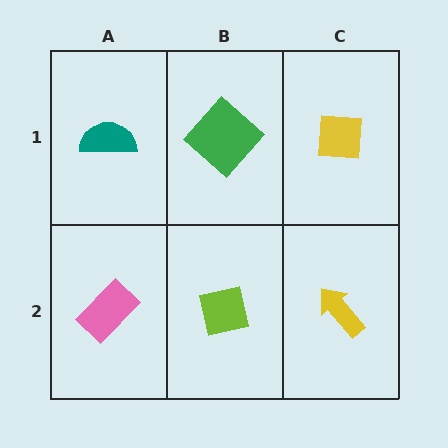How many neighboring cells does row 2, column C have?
2.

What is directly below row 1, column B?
A lime square.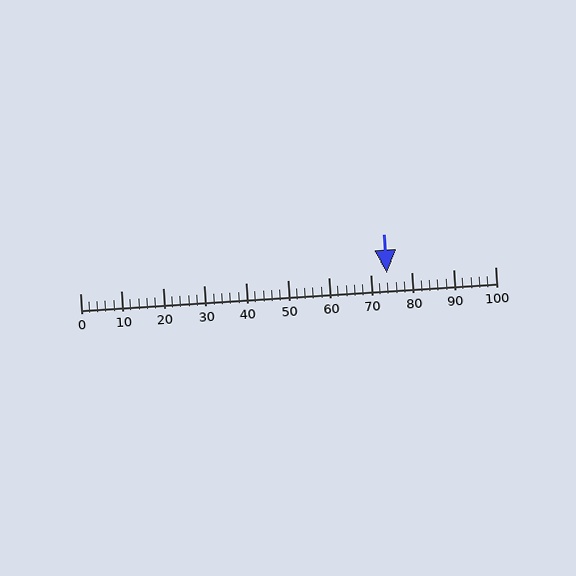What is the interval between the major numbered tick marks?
The major tick marks are spaced 10 units apart.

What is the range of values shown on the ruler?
The ruler shows values from 0 to 100.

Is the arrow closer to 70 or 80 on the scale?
The arrow is closer to 70.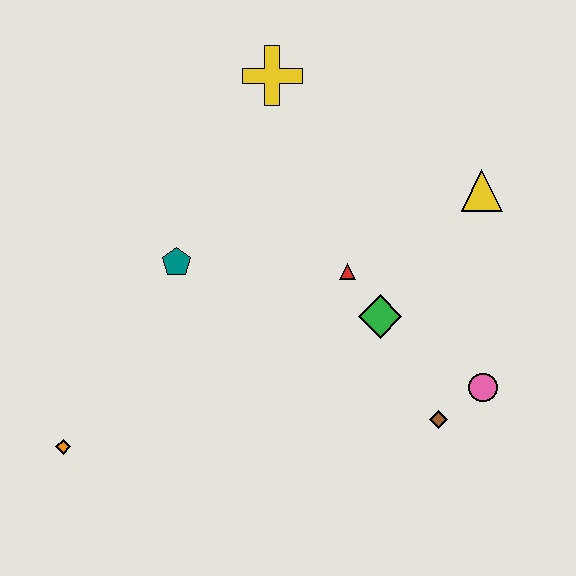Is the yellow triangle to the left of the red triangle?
No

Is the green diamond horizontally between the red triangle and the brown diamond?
Yes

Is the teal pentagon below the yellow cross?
Yes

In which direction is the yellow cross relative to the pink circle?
The yellow cross is above the pink circle.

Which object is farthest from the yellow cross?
The orange diamond is farthest from the yellow cross.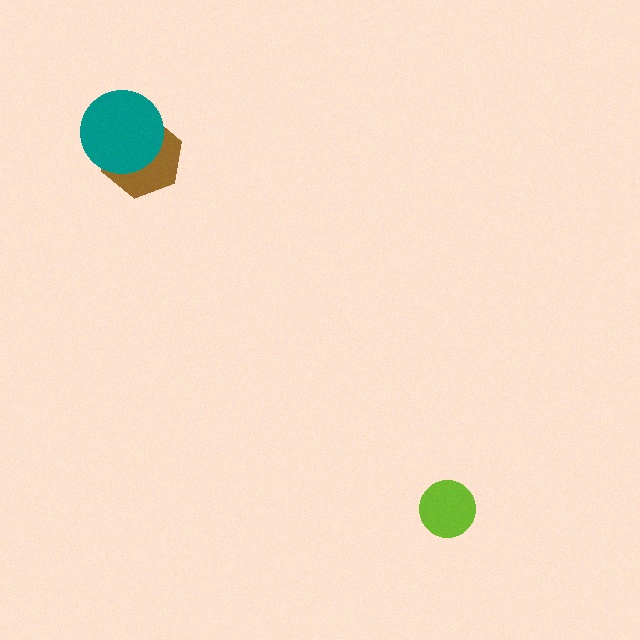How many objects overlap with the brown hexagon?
1 object overlaps with the brown hexagon.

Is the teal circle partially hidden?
No, no other shape covers it.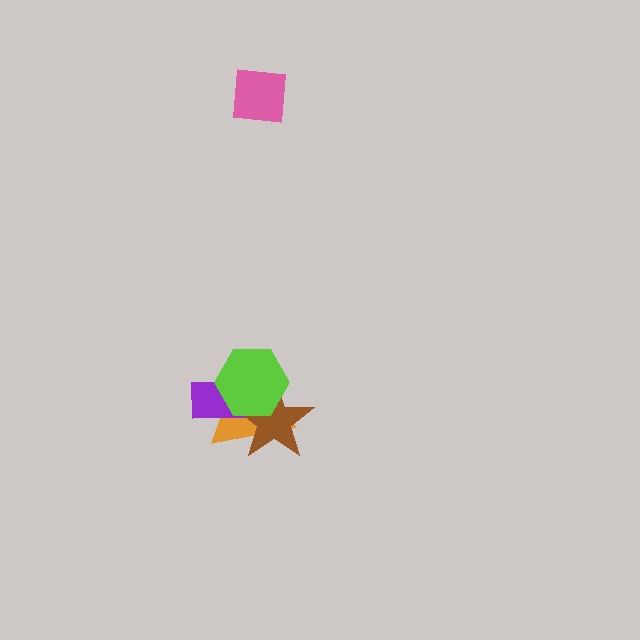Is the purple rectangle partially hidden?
Yes, it is partially covered by another shape.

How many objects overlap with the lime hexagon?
3 objects overlap with the lime hexagon.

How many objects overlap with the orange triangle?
3 objects overlap with the orange triangle.